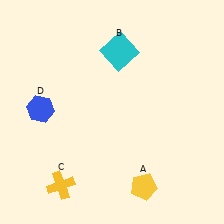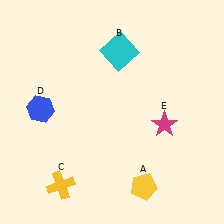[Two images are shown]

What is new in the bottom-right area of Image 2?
A magenta star (E) was added in the bottom-right area of Image 2.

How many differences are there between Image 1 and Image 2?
There is 1 difference between the two images.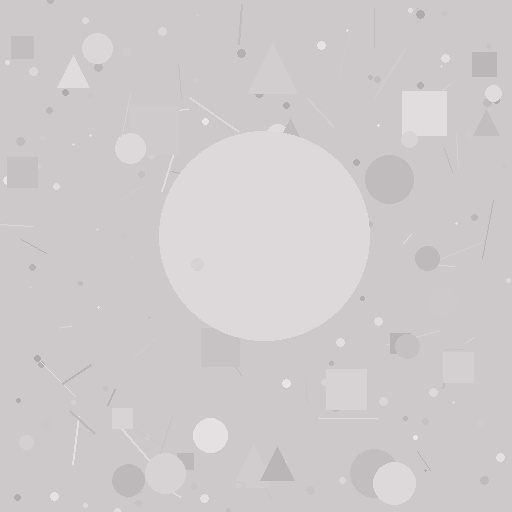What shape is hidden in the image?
A circle is hidden in the image.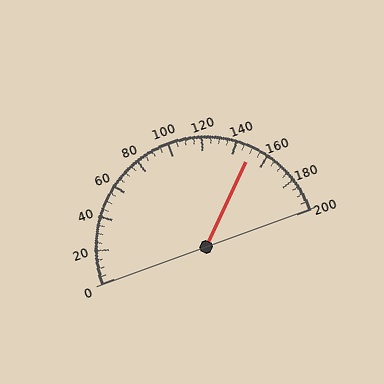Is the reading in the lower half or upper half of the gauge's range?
The reading is in the upper half of the range (0 to 200).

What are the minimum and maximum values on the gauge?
The gauge ranges from 0 to 200.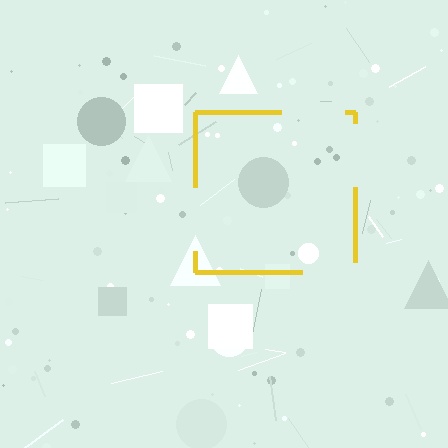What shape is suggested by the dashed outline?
The dashed outline suggests a square.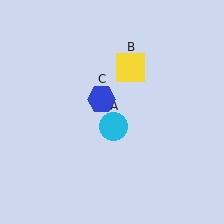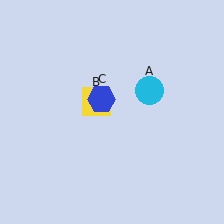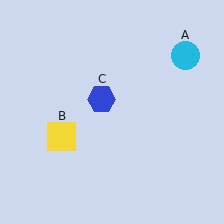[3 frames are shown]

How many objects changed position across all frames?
2 objects changed position: cyan circle (object A), yellow square (object B).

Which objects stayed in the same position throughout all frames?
Blue hexagon (object C) remained stationary.